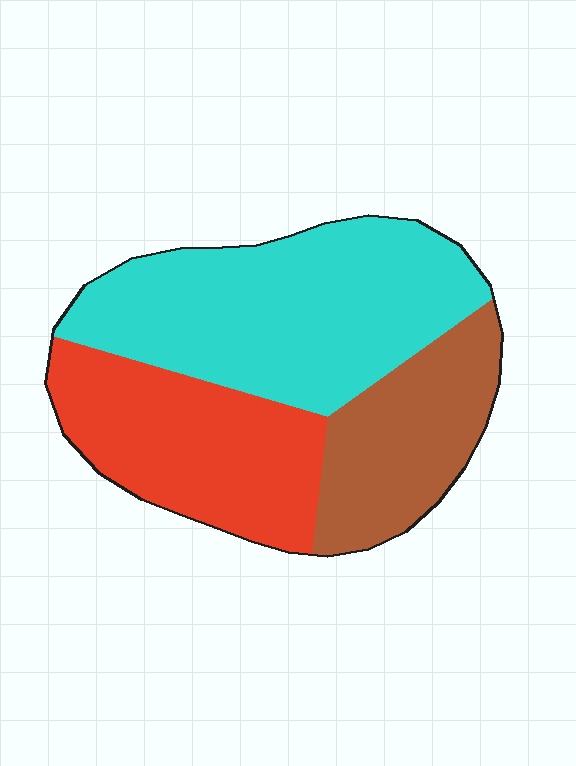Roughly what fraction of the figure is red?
Red covers 31% of the figure.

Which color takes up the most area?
Cyan, at roughly 45%.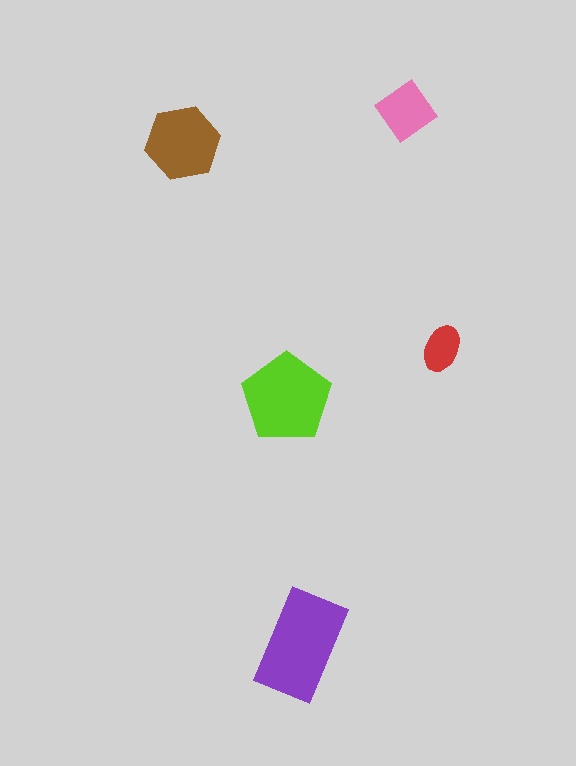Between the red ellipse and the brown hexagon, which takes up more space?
The brown hexagon.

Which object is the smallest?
The red ellipse.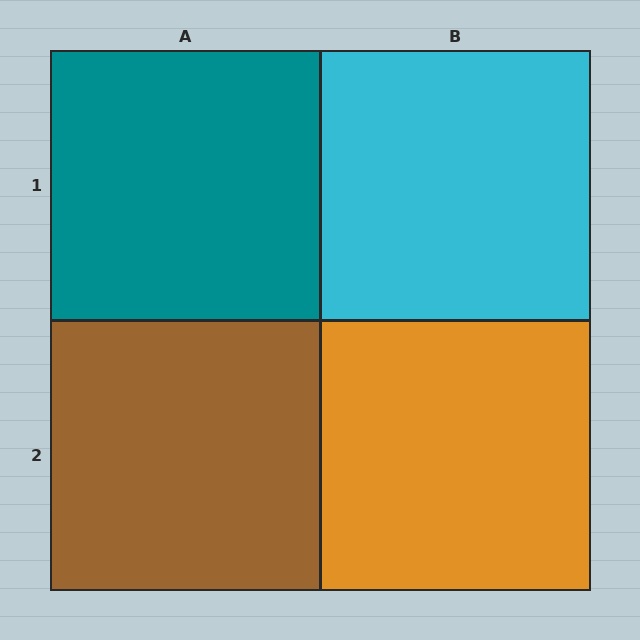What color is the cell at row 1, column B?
Cyan.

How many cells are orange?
1 cell is orange.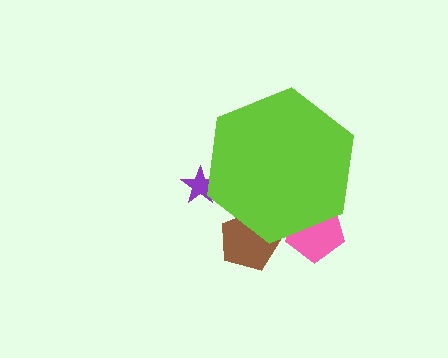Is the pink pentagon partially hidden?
Yes, the pink pentagon is partially hidden behind the lime hexagon.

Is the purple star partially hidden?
Yes, the purple star is partially hidden behind the lime hexagon.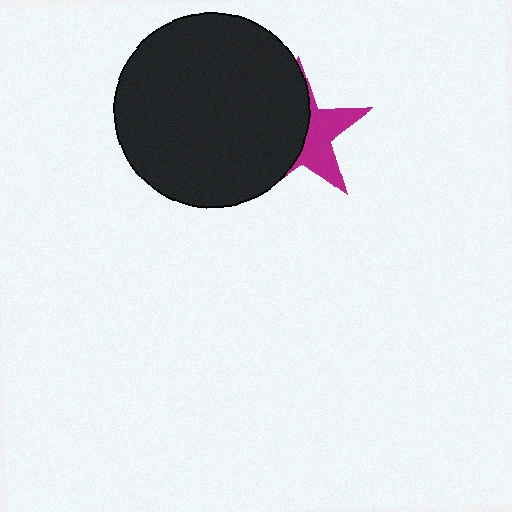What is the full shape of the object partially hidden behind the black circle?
The partially hidden object is a magenta star.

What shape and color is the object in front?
The object in front is a black circle.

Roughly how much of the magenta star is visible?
A small part of it is visible (roughly 43%).